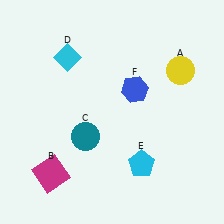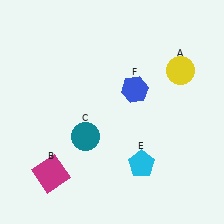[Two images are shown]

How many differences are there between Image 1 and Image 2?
There is 1 difference between the two images.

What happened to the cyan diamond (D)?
The cyan diamond (D) was removed in Image 2. It was in the top-left area of Image 1.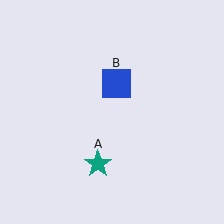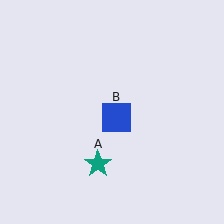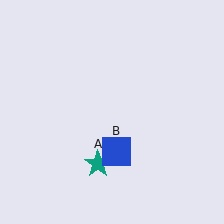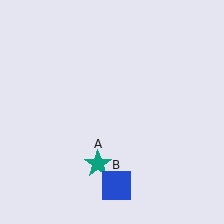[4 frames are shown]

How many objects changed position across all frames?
1 object changed position: blue square (object B).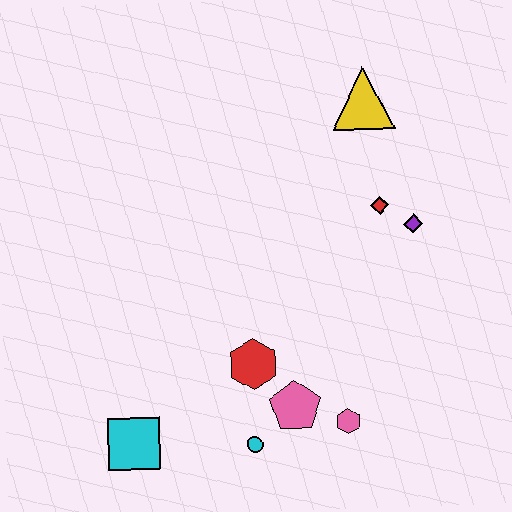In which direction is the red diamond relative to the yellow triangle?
The red diamond is below the yellow triangle.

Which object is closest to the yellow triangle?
The red diamond is closest to the yellow triangle.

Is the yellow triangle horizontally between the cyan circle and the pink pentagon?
No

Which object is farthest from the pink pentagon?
The yellow triangle is farthest from the pink pentagon.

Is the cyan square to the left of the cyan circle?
Yes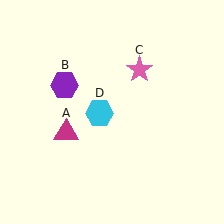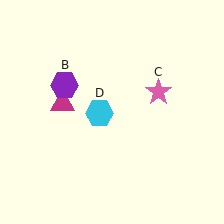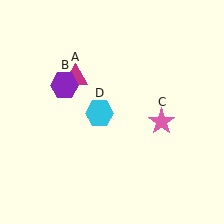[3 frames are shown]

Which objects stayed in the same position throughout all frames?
Purple hexagon (object B) and cyan hexagon (object D) remained stationary.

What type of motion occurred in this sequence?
The magenta triangle (object A), pink star (object C) rotated clockwise around the center of the scene.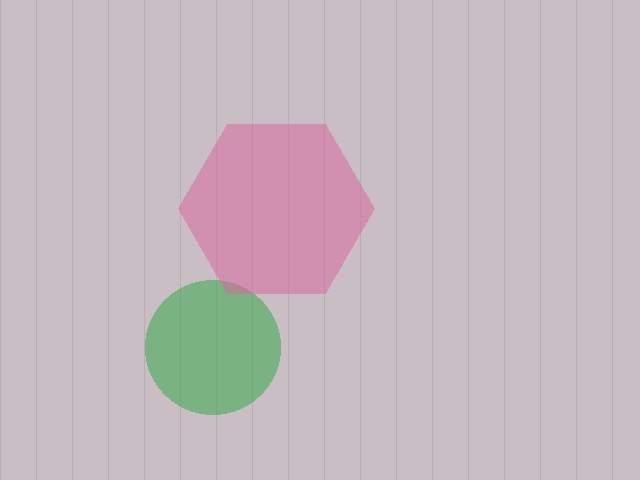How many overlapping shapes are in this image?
There are 2 overlapping shapes in the image.